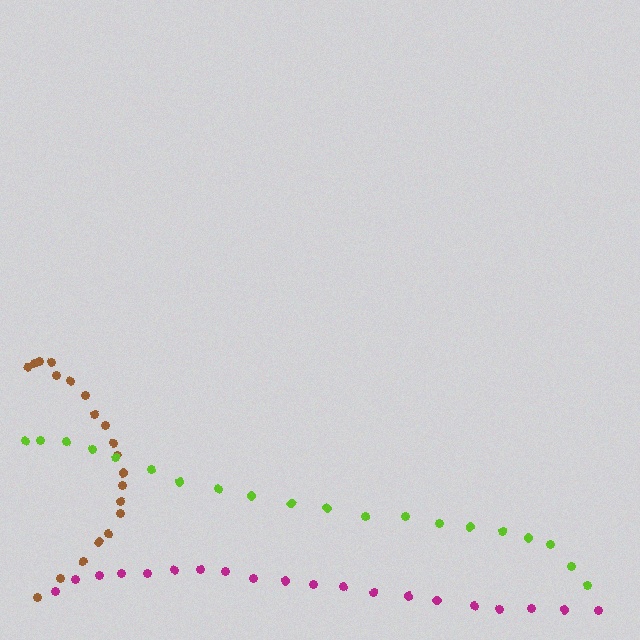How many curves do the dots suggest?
There are 3 distinct paths.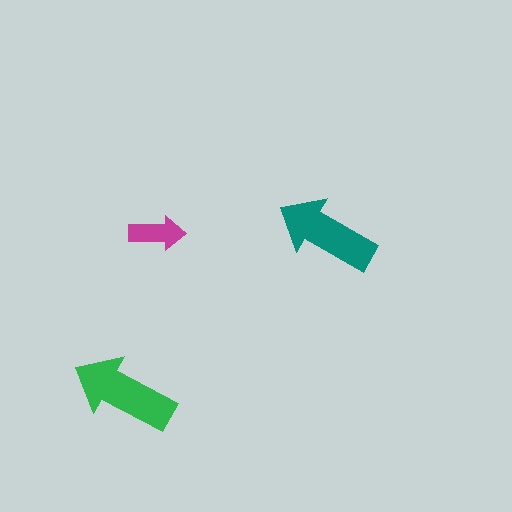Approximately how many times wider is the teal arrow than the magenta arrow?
About 2 times wider.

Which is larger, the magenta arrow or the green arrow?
The green one.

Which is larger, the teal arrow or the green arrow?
The green one.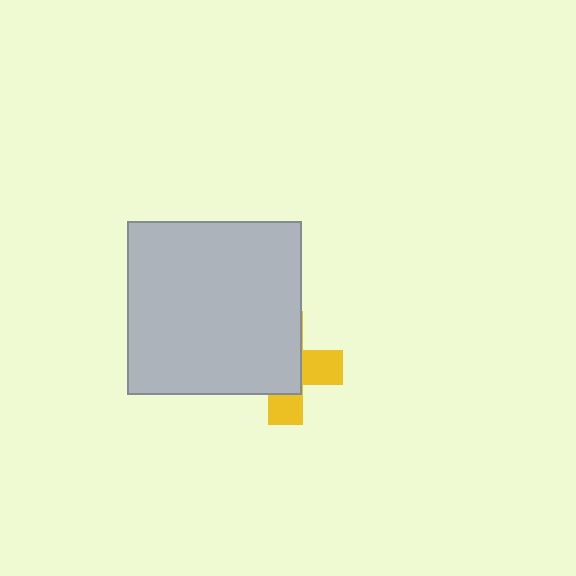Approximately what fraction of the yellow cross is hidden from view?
Roughly 62% of the yellow cross is hidden behind the light gray square.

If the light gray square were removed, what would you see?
You would see the complete yellow cross.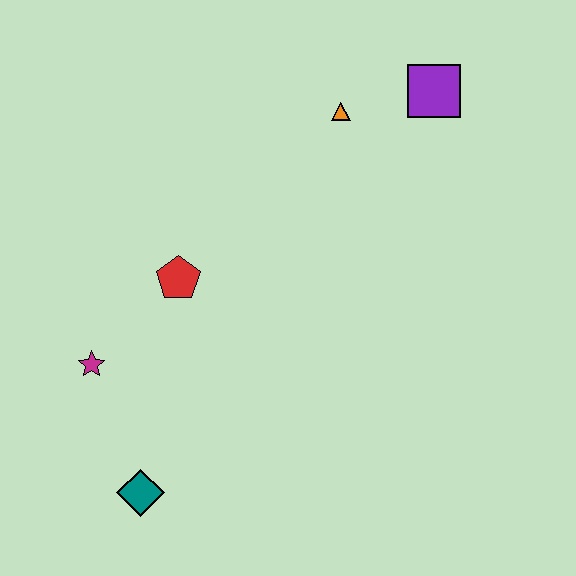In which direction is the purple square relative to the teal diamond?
The purple square is above the teal diamond.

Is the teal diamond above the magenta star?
No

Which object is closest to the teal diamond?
The magenta star is closest to the teal diamond.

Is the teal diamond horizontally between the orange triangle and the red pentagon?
No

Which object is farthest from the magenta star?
The purple square is farthest from the magenta star.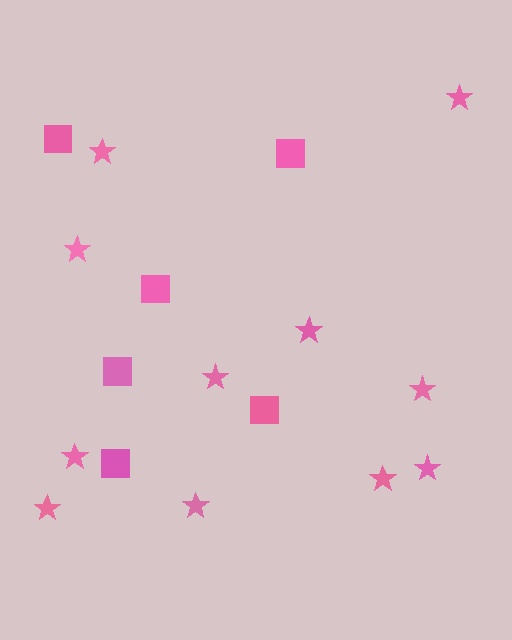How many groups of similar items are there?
There are 2 groups: one group of squares (6) and one group of stars (11).